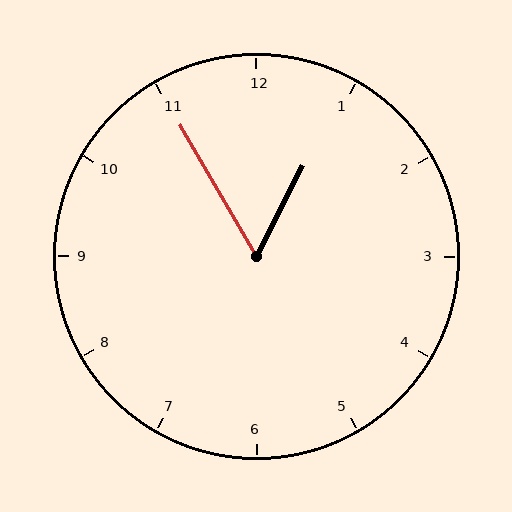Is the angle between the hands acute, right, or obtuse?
It is acute.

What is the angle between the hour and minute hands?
Approximately 58 degrees.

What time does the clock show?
12:55.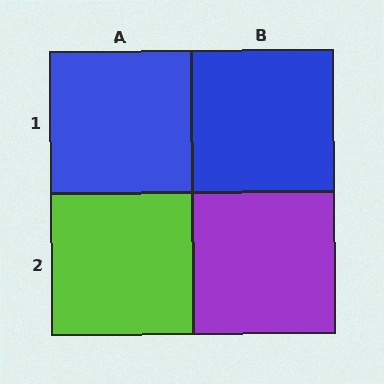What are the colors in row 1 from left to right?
Blue, blue.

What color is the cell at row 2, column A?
Lime.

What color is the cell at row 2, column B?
Purple.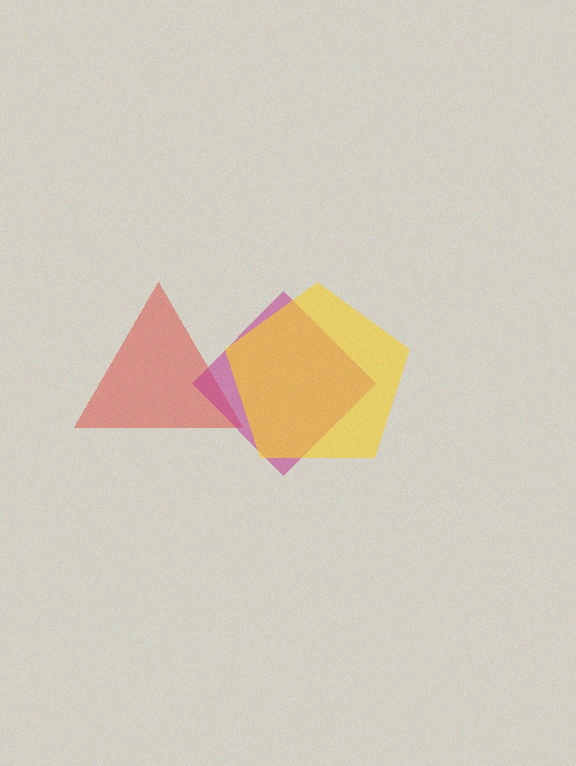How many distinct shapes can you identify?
There are 3 distinct shapes: a red triangle, a magenta diamond, a yellow pentagon.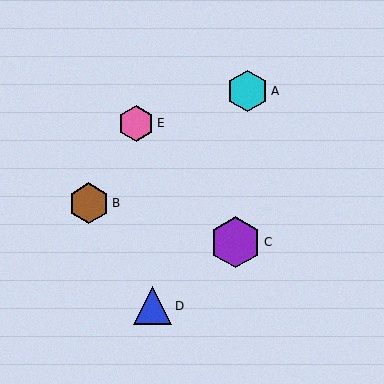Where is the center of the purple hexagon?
The center of the purple hexagon is at (235, 242).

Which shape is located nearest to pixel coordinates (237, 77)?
The cyan hexagon (labeled A) at (247, 91) is nearest to that location.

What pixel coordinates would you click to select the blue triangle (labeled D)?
Click at (152, 305) to select the blue triangle D.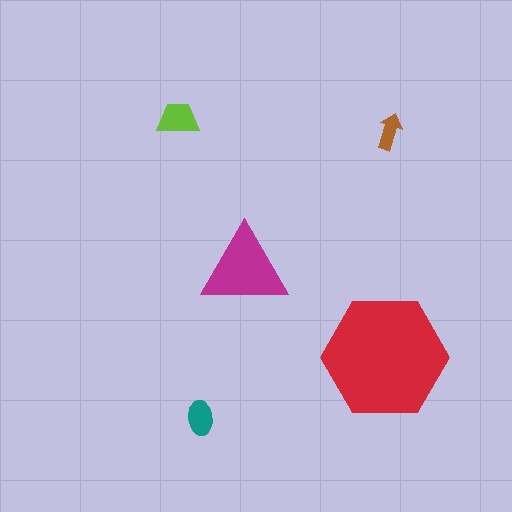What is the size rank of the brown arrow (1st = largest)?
5th.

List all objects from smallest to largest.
The brown arrow, the teal ellipse, the lime trapezoid, the magenta triangle, the red hexagon.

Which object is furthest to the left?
The lime trapezoid is leftmost.